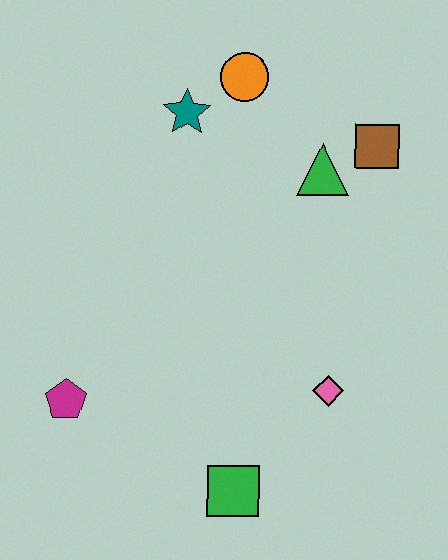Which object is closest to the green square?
The pink diamond is closest to the green square.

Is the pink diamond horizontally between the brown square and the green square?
Yes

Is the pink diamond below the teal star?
Yes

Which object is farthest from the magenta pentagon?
The brown square is farthest from the magenta pentagon.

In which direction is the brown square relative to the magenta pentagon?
The brown square is to the right of the magenta pentagon.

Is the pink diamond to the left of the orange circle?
No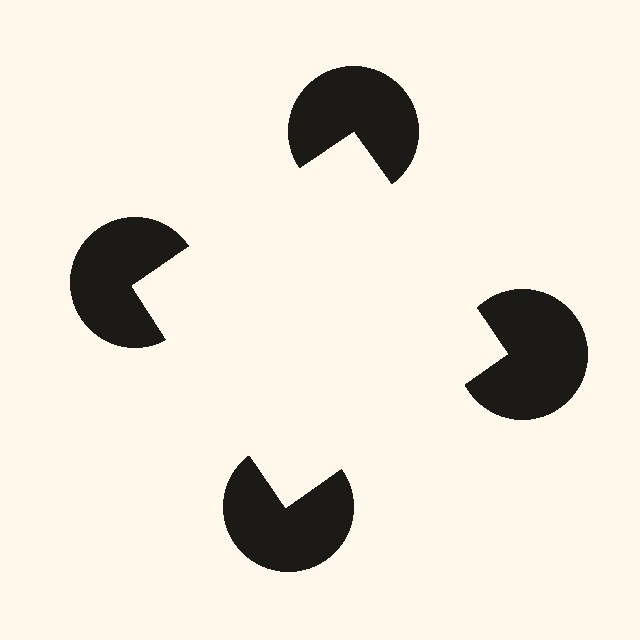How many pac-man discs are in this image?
There are 4 — one at each vertex of the illusory square.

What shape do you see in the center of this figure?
An illusory square — its edges are inferred from the aligned wedge cuts in the pac-man discs, not physically drawn.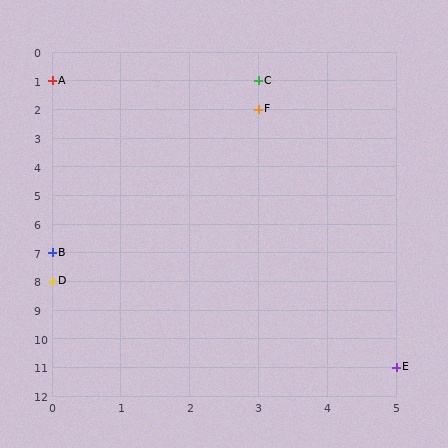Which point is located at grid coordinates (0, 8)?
Point D is at (0, 8).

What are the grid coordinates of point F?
Point F is at grid coordinates (3, 2).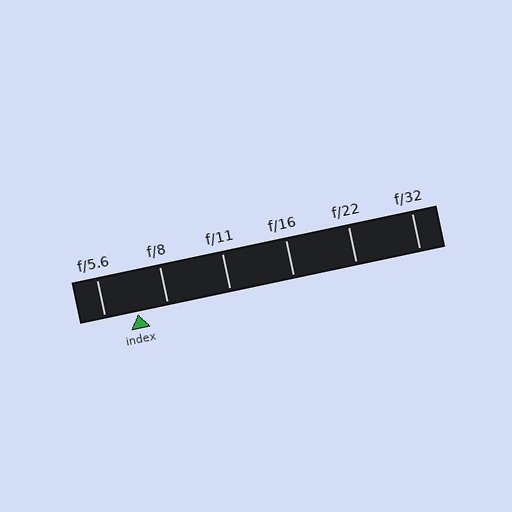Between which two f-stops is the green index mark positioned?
The index mark is between f/5.6 and f/8.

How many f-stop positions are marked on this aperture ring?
There are 6 f-stop positions marked.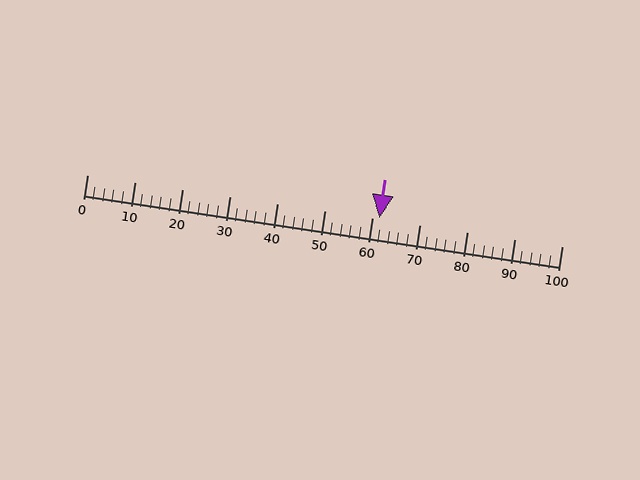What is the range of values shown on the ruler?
The ruler shows values from 0 to 100.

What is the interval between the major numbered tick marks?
The major tick marks are spaced 10 units apart.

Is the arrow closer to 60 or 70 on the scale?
The arrow is closer to 60.